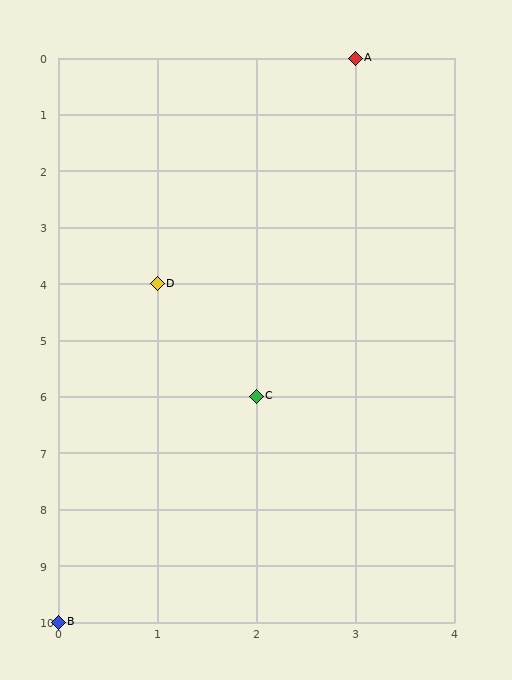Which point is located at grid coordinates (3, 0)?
Point A is at (3, 0).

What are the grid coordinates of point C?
Point C is at grid coordinates (2, 6).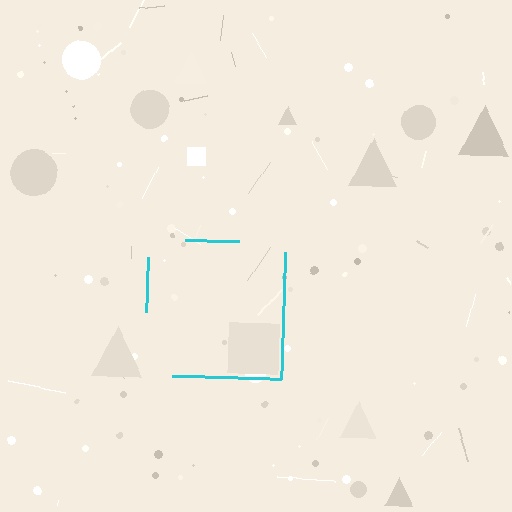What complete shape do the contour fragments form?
The contour fragments form a square.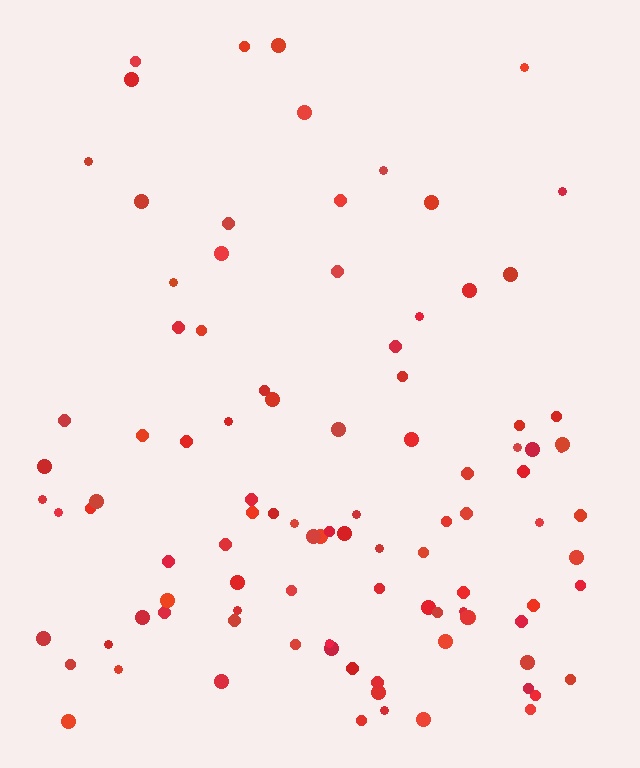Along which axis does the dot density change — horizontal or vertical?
Vertical.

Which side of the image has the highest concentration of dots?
The bottom.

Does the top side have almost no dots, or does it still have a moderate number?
Still a moderate number, just noticeably fewer than the bottom.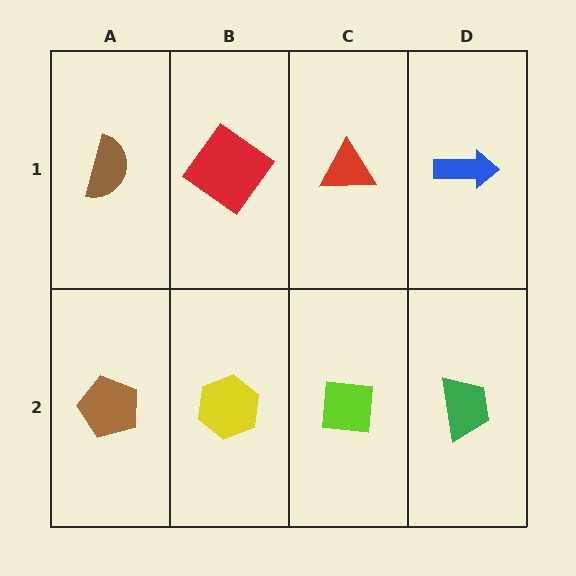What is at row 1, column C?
A red triangle.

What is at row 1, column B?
A red diamond.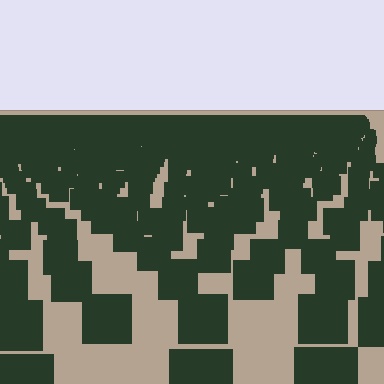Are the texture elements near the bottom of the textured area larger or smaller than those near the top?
Larger. Near the bottom, elements are closer to the viewer and appear at a bigger on-screen size.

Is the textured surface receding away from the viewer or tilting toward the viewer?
The surface is receding away from the viewer. Texture elements get smaller and denser toward the top.